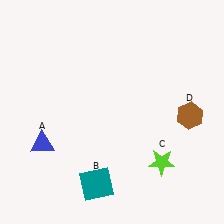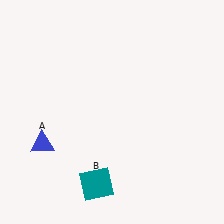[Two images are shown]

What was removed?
The brown hexagon (D), the lime star (C) were removed in Image 2.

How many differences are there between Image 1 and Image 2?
There are 2 differences between the two images.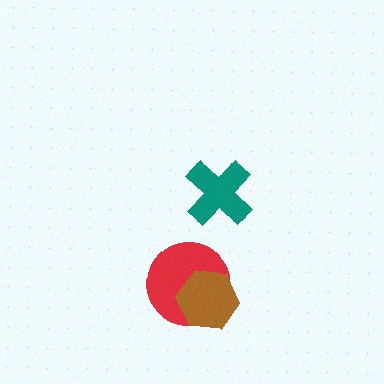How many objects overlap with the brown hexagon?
1 object overlaps with the brown hexagon.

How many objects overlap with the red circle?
1 object overlaps with the red circle.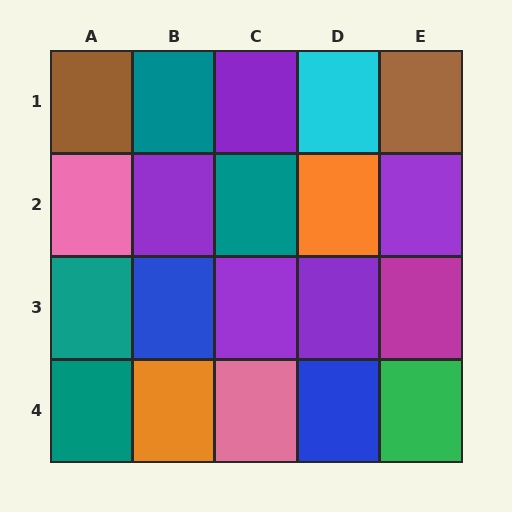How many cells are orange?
2 cells are orange.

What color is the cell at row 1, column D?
Cyan.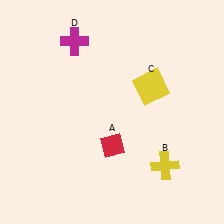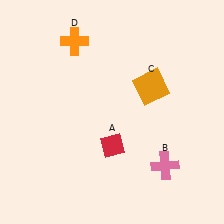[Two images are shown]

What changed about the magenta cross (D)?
In Image 1, D is magenta. In Image 2, it changed to orange.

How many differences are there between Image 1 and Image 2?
There are 3 differences between the two images.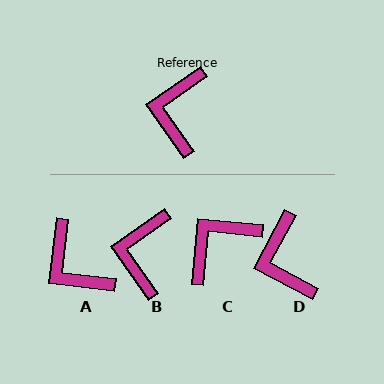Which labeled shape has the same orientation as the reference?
B.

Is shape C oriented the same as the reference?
No, it is off by about 40 degrees.